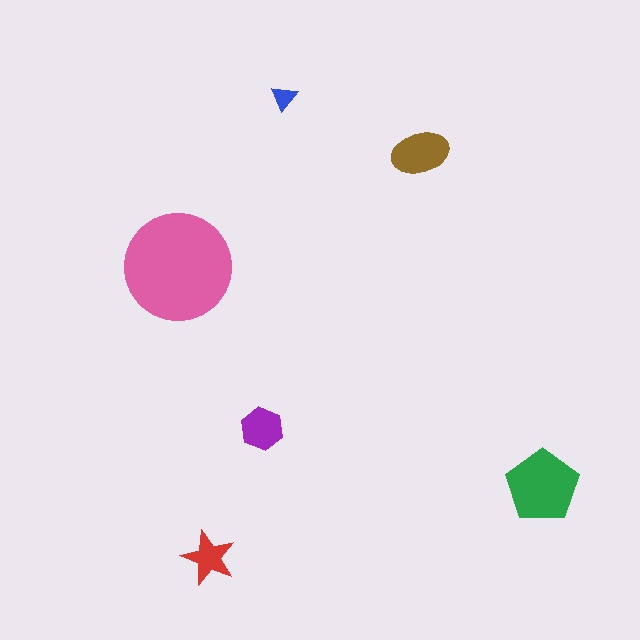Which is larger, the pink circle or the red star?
The pink circle.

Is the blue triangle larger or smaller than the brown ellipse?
Smaller.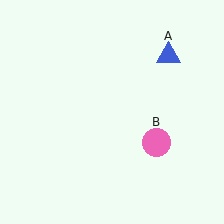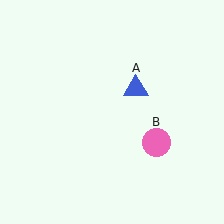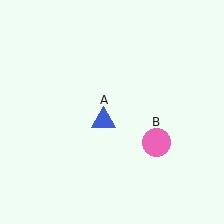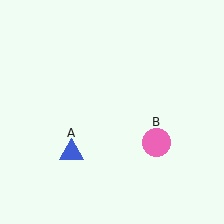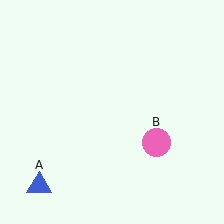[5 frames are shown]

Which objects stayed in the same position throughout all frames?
Pink circle (object B) remained stationary.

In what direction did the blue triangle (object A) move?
The blue triangle (object A) moved down and to the left.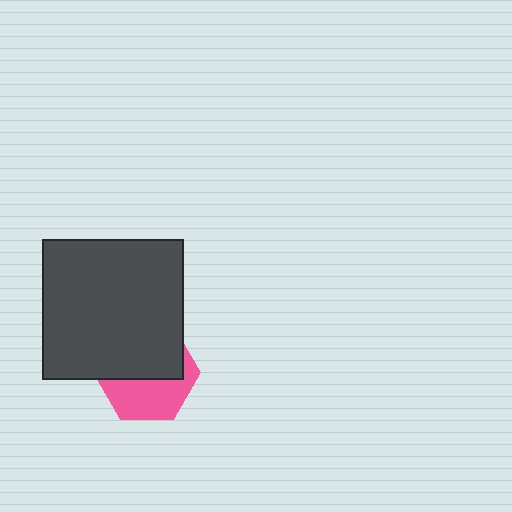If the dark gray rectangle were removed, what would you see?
You would see the complete pink hexagon.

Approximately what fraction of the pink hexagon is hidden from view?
Roughly 55% of the pink hexagon is hidden behind the dark gray rectangle.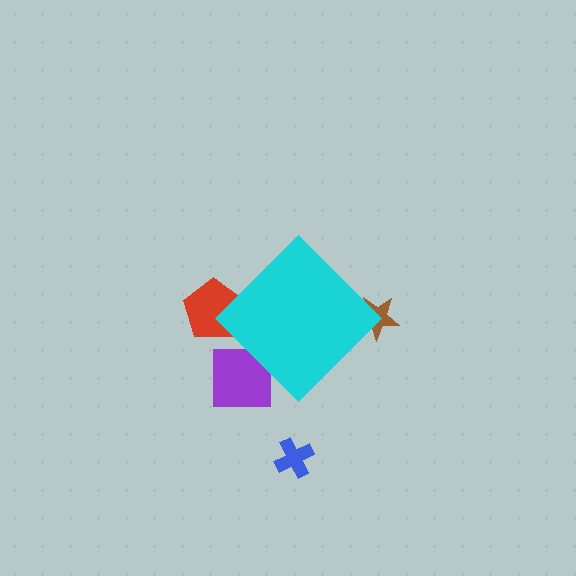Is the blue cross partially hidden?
No, the blue cross is fully visible.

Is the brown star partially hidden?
Yes, the brown star is partially hidden behind the cyan diamond.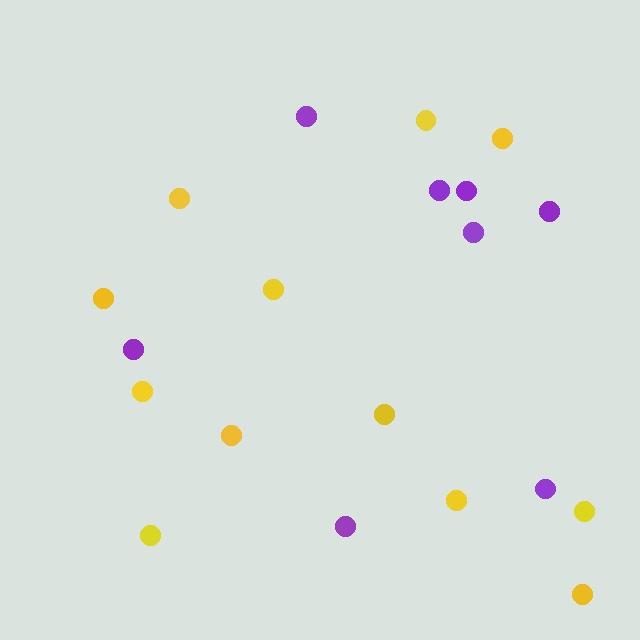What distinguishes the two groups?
There are 2 groups: one group of yellow circles (12) and one group of purple circles (8).